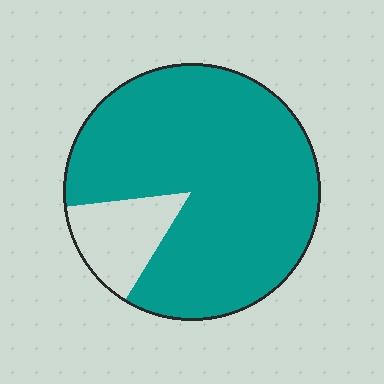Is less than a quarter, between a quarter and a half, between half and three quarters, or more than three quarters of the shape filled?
More than three quarters.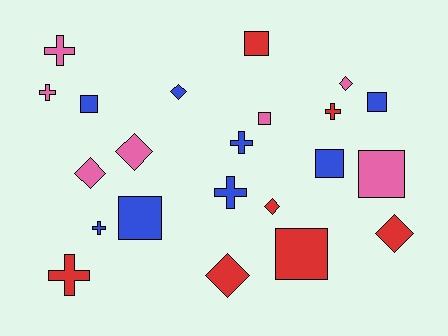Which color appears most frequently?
Blue, with 8 objects.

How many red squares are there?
There are 2 red squares.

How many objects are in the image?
There are 22 objects.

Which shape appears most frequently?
Square, with 8 objects.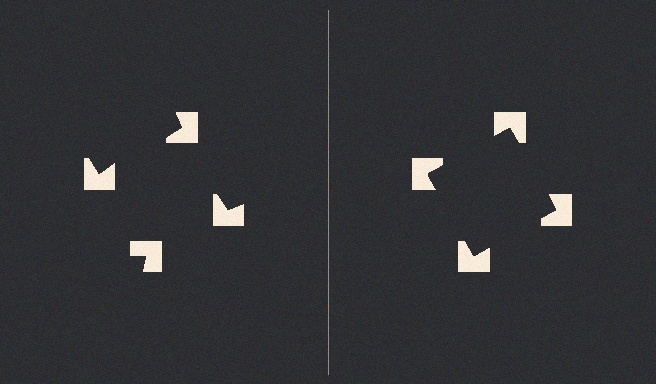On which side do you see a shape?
An illusory square appears on the right side. On the left side the wedge cuts are rotated, so no coherent shape forms.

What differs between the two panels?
The notched squares are positioned identically on both sides; only the wedge orientations differ. On the right they align to a square; on the left they are misaligned.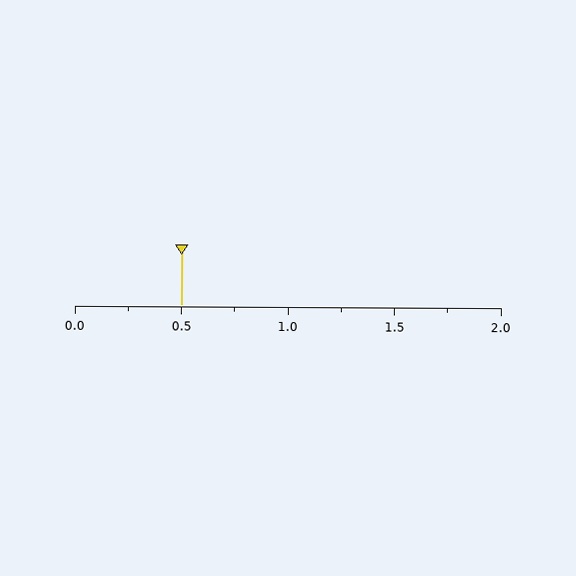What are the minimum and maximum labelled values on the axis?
The axis runs from 0.0 to 2.0.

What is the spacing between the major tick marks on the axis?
The major ticks are spaced 0.5 apart.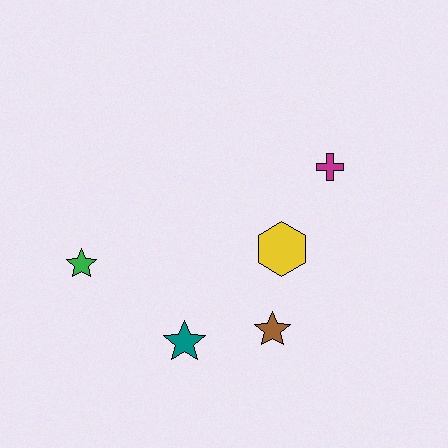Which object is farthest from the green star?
The magenta cross is farthest from the green star.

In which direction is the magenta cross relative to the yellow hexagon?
The magenta cross is above the yellow hexagon.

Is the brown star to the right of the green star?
Yes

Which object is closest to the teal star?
The brown star is closest to the teal star.